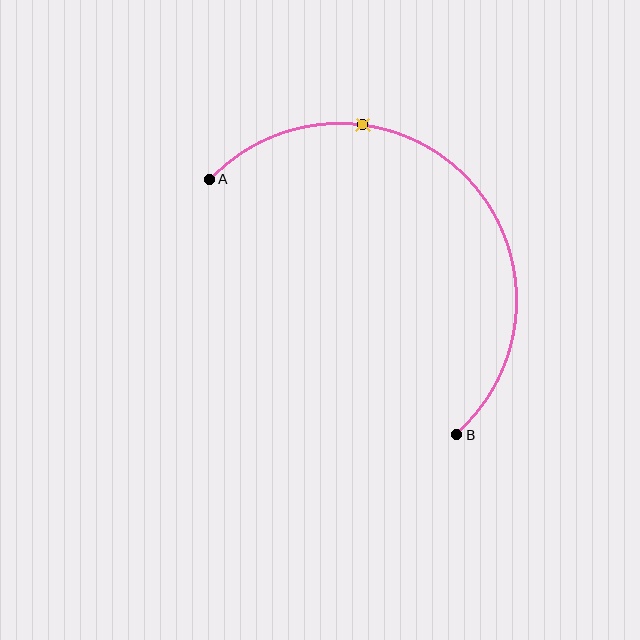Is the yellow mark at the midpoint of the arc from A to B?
No. The yellow mark lies on the arc but is closer to endpoint A. The arc midpoint would be at the point on the curve equidistant along the arc from both A and B.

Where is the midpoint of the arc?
The arc midpoint is the point on the curve farthest from the straight line joining A and B. It sits above and to the right of that line.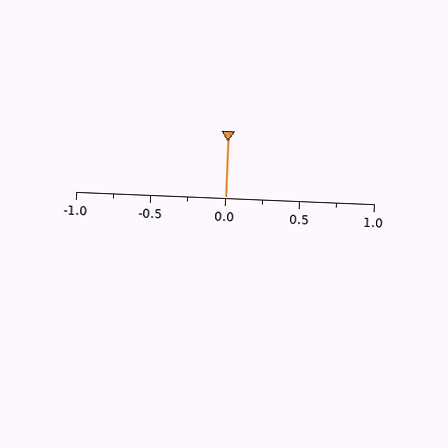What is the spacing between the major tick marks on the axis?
The major ticks are spaced 0.5 apart.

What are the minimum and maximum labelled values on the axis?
The axis runs from -1.0 to 1.0.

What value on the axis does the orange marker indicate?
The marker indicates approximately 0.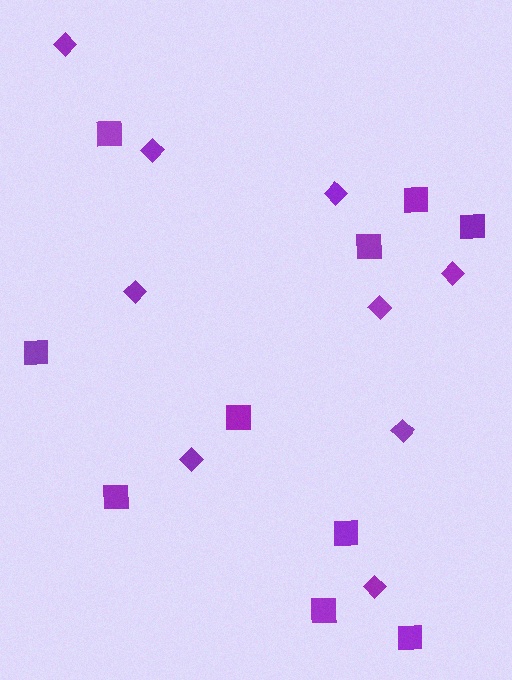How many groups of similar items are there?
There are 2 groups: one group of diamonds (9) and one group of squares (10).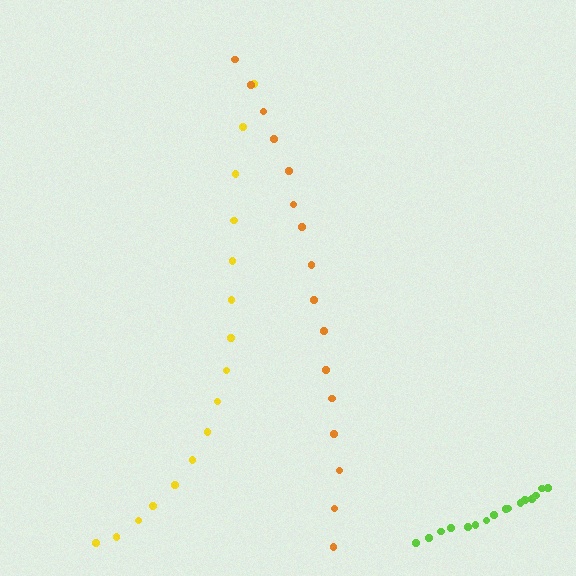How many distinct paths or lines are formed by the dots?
There are 3 distinct paths.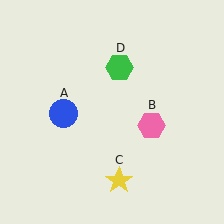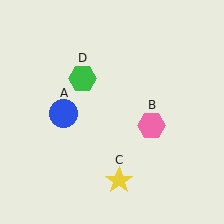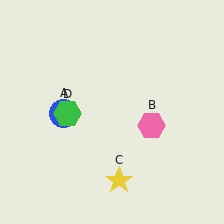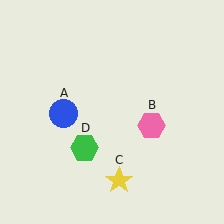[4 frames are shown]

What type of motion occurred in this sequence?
The green hexagon (object D) rotated counterclockwise around the center of the scene.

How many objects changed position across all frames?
1 object changed position: green hexagon (object D).